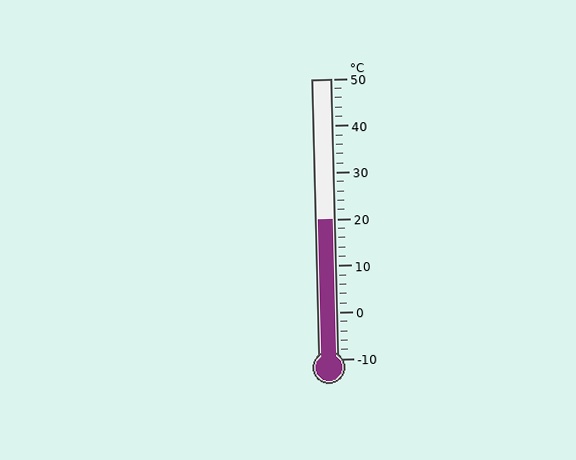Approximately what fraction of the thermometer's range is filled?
The thermometer is filled to approximately 50% of its range.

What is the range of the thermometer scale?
The thermometer scale ranges from -10°C to 50°C.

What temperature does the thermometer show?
The thermometer shows approximately 20°C.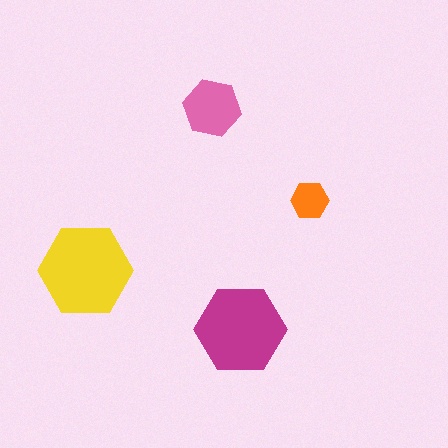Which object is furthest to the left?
The yellow hexagon is leftmost.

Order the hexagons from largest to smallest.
the yellow one, the magenta one, the pink one, the orange one.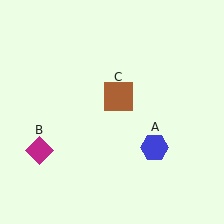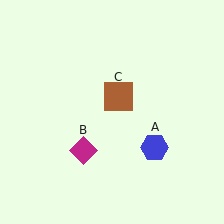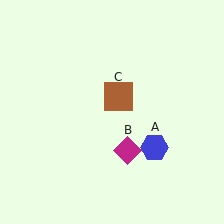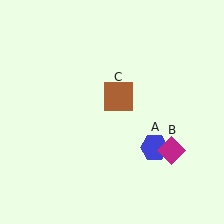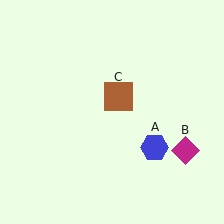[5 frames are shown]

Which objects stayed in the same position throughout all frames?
Blue hexagon (object A) and brown square (object C) remained stationary.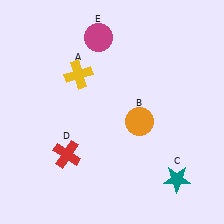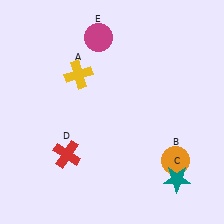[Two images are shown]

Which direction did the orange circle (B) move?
The orange circle (B) moved down.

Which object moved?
The orange circle (B) moved down.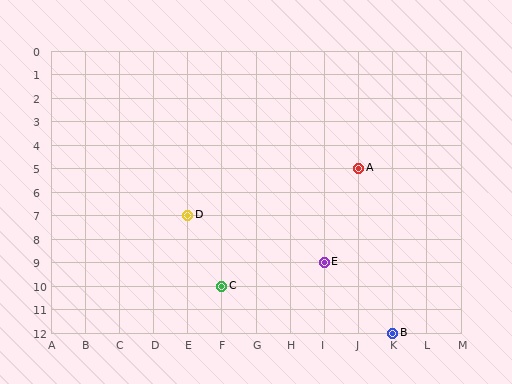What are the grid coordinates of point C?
Point C is at grid coordinates (F, 10).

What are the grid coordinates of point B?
Point B is at grid coordinates (K, 12).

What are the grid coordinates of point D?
Point D is at grid coordinates (E, 7).